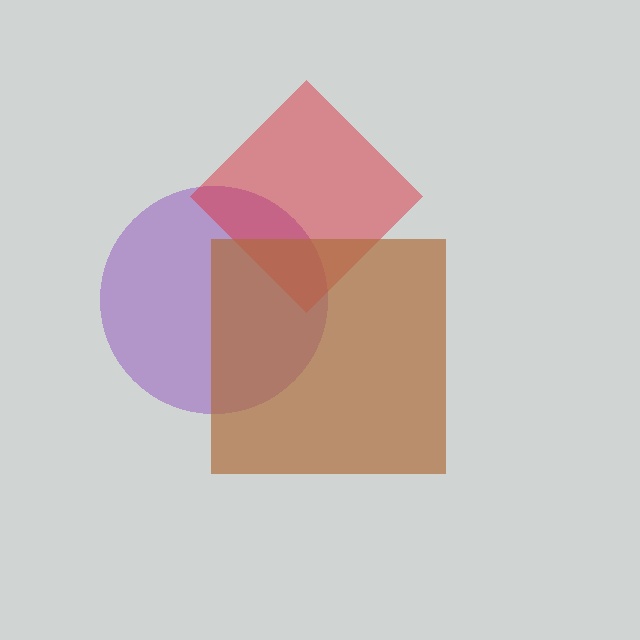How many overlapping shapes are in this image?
There are 3 overlapping shapes in the image.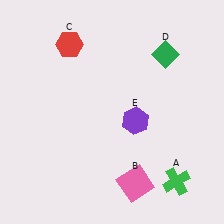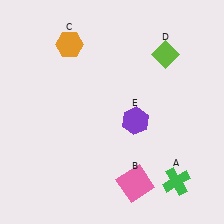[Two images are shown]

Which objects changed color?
C changed from red to orange. D changed from green to lime.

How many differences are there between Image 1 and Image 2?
There are 2 differences between the two images.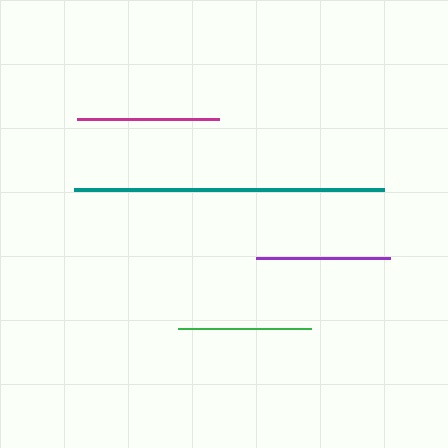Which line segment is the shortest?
The green line is the shortest at approximately 132 pixels.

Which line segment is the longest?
The teal line is the longest at approximately 309 pixels.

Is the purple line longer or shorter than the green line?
The purple line is longer than the green line.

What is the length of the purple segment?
The purple segment is approximately 134 pixels long.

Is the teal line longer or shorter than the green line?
The teal line is longer than the green line.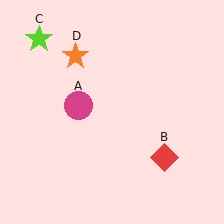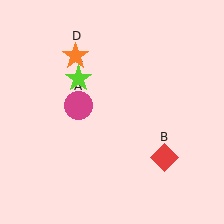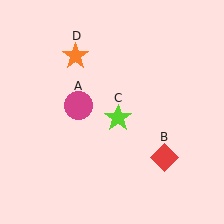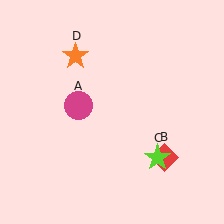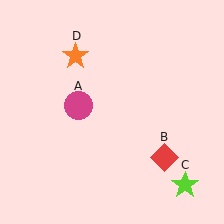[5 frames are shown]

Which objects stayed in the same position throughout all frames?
Magenta circle (object A) and red diamond (object B) and orange star (object D) remained stationary.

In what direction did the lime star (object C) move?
The lime star (object C) moved down and to the right.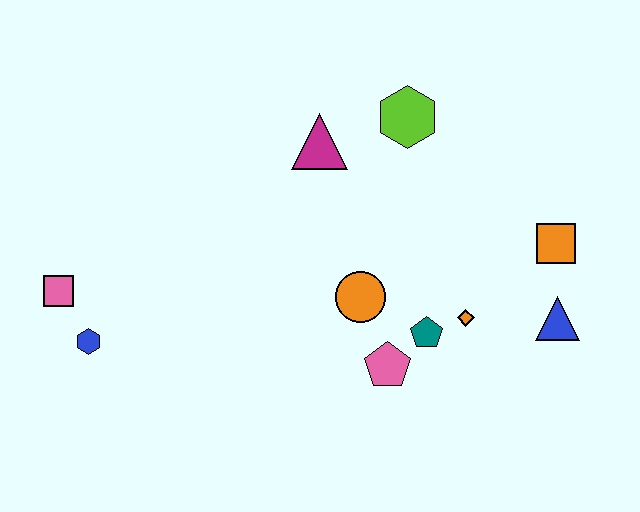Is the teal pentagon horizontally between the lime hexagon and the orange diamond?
Yes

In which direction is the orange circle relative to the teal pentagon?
The orange circle is to the left of the teal pentagon.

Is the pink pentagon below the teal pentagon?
Yes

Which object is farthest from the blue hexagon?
The orange square is farthest from the blue hexagon.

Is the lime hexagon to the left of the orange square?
Yes